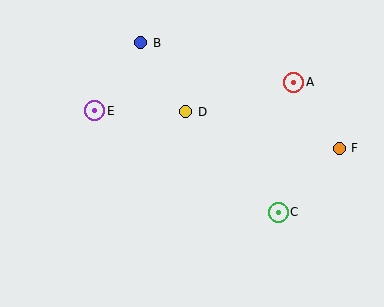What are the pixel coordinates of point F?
Point F is at (339, 148).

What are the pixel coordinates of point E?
Point E is at (95, 111).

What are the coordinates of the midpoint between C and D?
The midpoint between C and D is at (232, 162).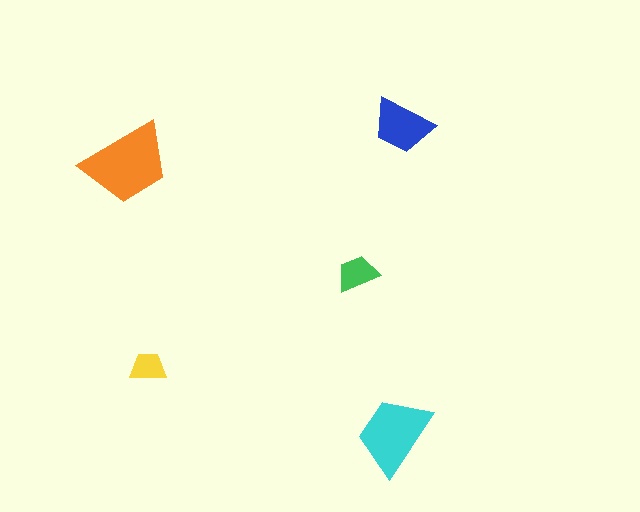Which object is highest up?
The blue trapezoid is topmost.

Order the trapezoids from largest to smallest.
the orange one, the cyan one, the blue one, the green one, the yellow one.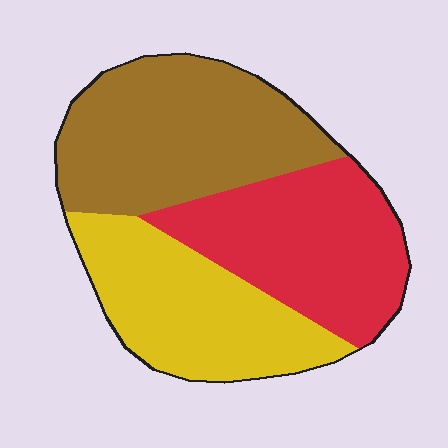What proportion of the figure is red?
Red takes up between a sixth and a third of the figure.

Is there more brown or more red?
Brown.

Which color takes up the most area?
Brown, at roughly 35%.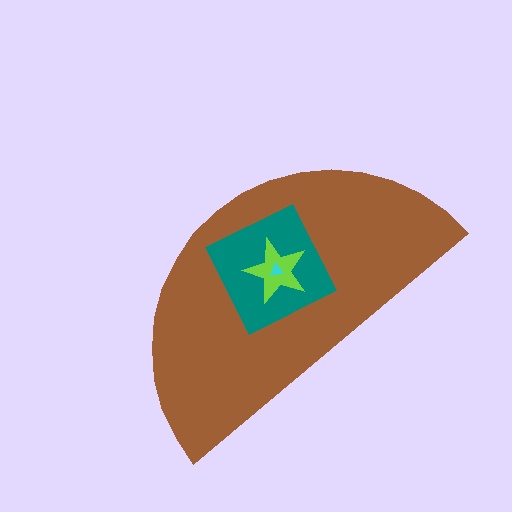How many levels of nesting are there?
4.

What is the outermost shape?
The brown semicircle.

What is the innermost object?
The cyan triangle.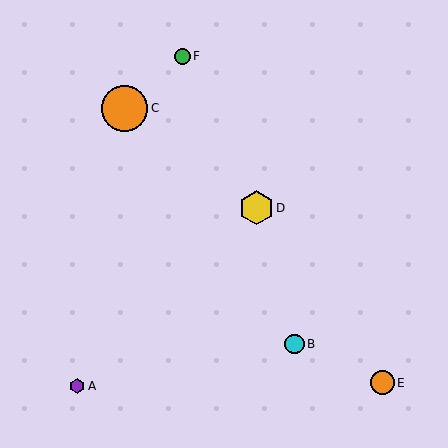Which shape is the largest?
The orange circle (labeled C) is the largest.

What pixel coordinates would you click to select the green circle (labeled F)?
Click at (182, 56) to select the green circle F.